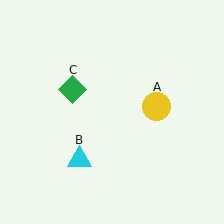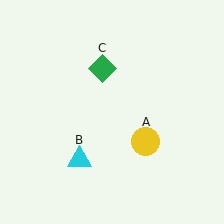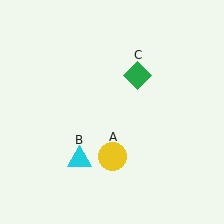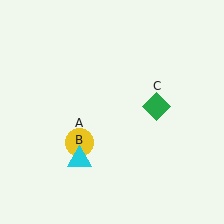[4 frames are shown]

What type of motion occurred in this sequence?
The yellow circle (object A), green diamond (object C) rotated clockwise around the center of the scene.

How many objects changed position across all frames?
2 objects changed position: yellow circle (object A), green diamond (object C).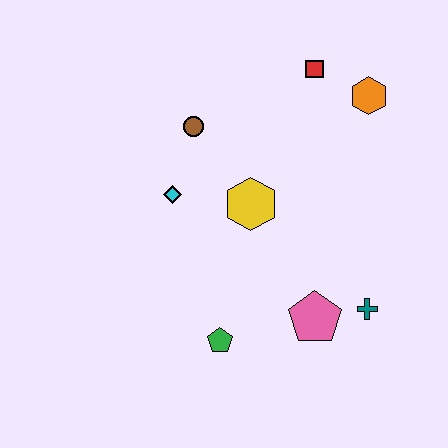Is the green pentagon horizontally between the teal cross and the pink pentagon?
No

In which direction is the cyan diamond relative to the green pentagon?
The cyan diamond is above the green pentagon.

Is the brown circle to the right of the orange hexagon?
No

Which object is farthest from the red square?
The green pentagon is farthest from the red square.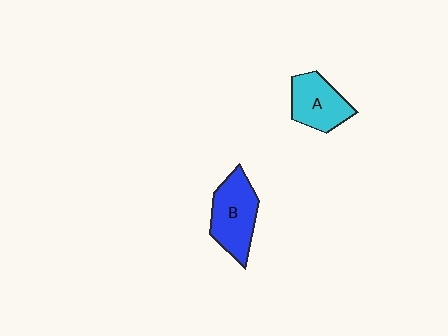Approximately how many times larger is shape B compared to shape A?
Approximately 1.2 times.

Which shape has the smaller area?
Shape A (cyan).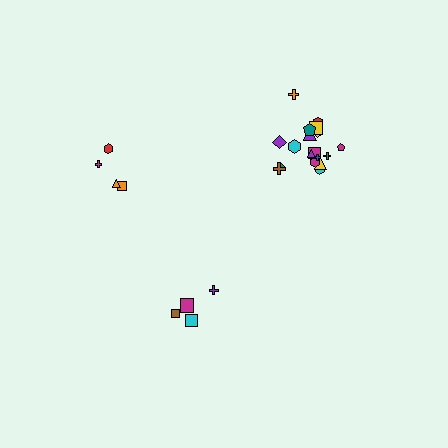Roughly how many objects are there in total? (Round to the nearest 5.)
Roughly 25 objects in total.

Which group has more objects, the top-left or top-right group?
The top-right group.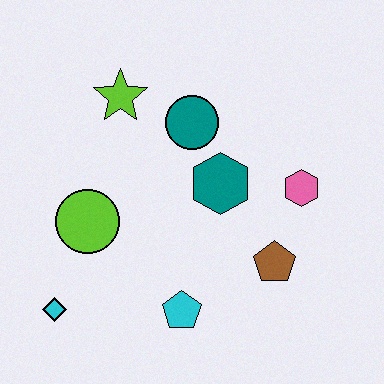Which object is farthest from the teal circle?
The cyan diamond is farthest from the teal circle.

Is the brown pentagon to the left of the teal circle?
No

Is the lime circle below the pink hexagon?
Yes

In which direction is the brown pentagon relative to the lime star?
The brown pentagon is below the lime star.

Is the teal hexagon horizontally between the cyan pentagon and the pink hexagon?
Yes